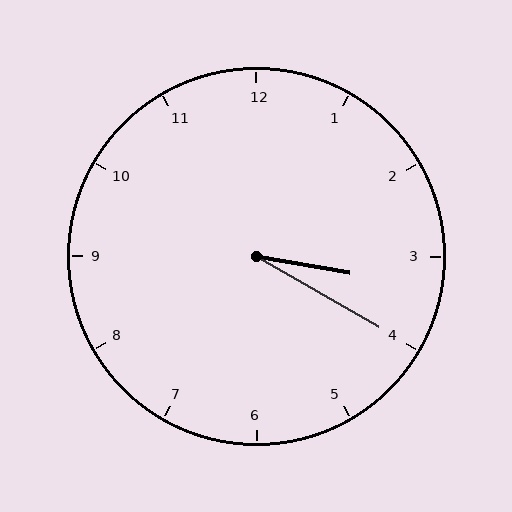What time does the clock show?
3:20.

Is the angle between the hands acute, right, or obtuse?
It is acute.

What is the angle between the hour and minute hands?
Approximately 20 degrees.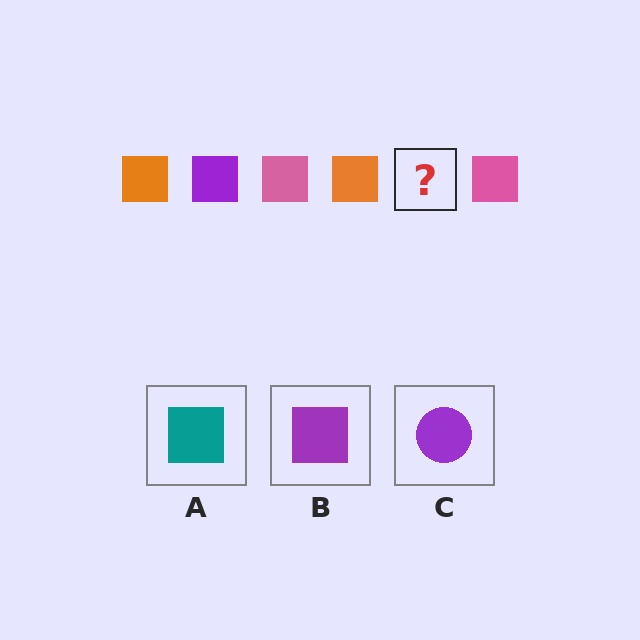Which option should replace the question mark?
Option B.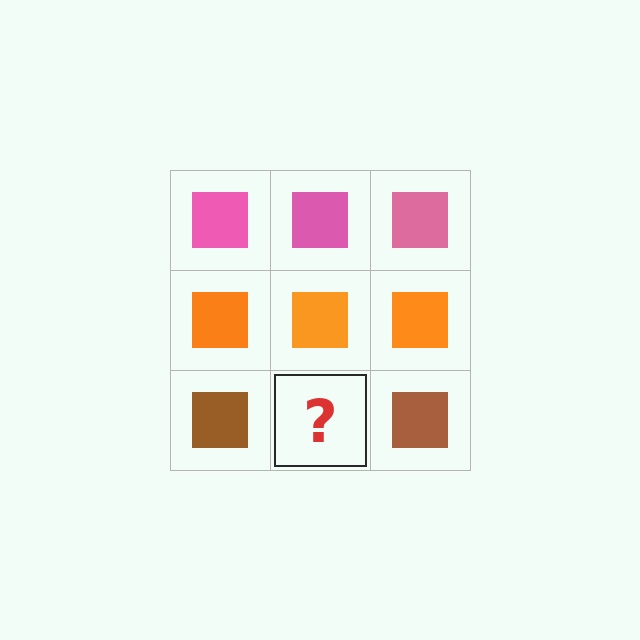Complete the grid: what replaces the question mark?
The question mark should be replaced with a brown square.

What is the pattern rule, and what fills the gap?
The rule is that each row has a consistent color. The gap should be filled with a brown square.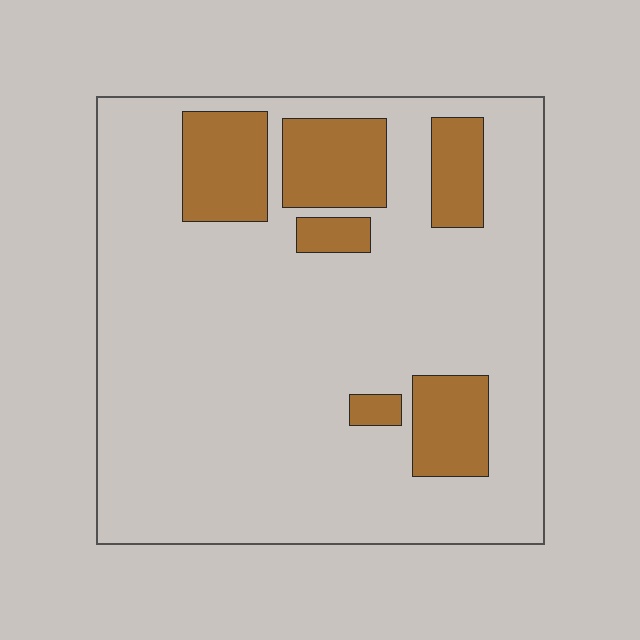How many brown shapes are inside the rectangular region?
6.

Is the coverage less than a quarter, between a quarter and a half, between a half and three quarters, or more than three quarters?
Less than a quarter.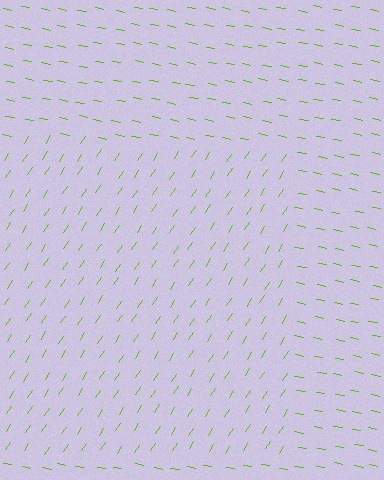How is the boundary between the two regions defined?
The boundary is defined purely by a change in line orientation (approximately 67 degrees difference). All lines are the same color and thickness.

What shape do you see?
I see a rectangle.